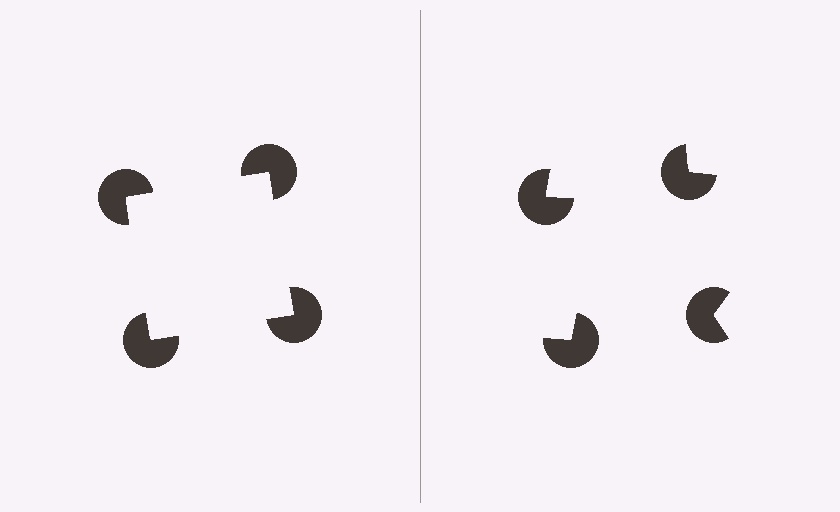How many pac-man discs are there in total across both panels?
8 — 4 on each side.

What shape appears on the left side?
An illusory square.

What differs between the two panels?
The pac-man discs are positioned identically on both sides; only the wedge orientations differ. On the left they align to a square; on the right they are misaligned.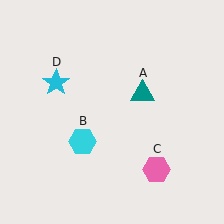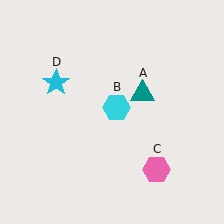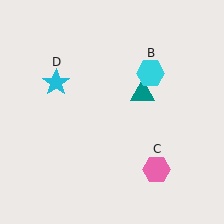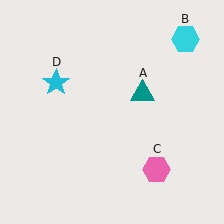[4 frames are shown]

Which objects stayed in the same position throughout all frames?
Teal triangle (object A) and pink hexagon (object C) and cyan star (object D) remained stationary.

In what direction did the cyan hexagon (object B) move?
The cyan hexagon (object B) moved up and to the right.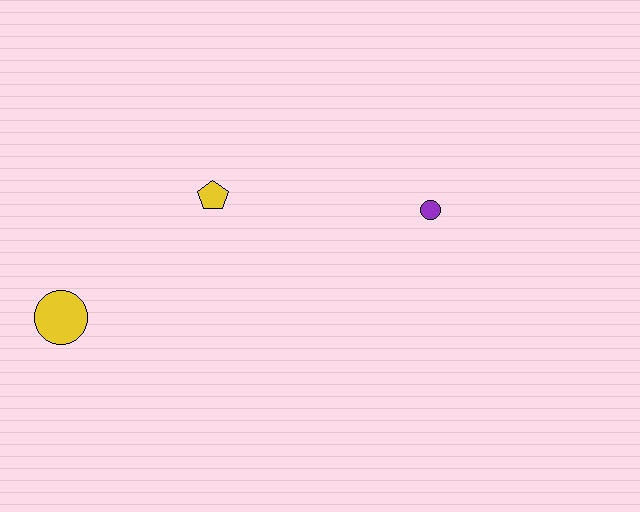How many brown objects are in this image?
There are no brown objects.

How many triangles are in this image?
There are no triangles.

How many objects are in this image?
There are 3 objects.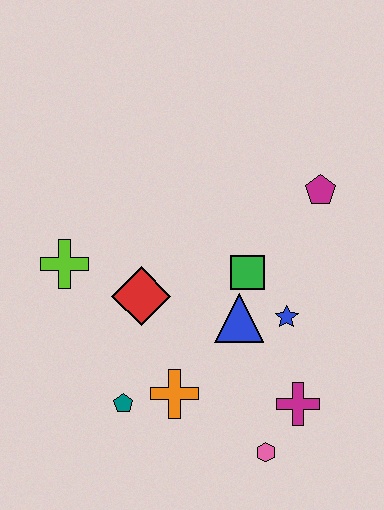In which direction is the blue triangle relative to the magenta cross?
The blue triangle is above the magenta cross.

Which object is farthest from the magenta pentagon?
The teal pentagon is farthest from the magenta pentagon.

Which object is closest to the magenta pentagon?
The green square is closest to the magenta pentagon.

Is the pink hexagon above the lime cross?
No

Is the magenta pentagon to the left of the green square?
No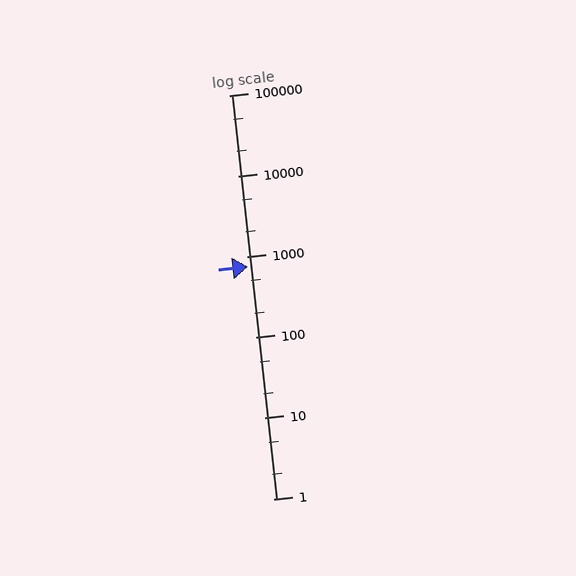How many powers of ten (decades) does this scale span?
The scale spans 5 decades, from 1 to 100000.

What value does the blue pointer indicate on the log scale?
The pointer indicates approximately 750.